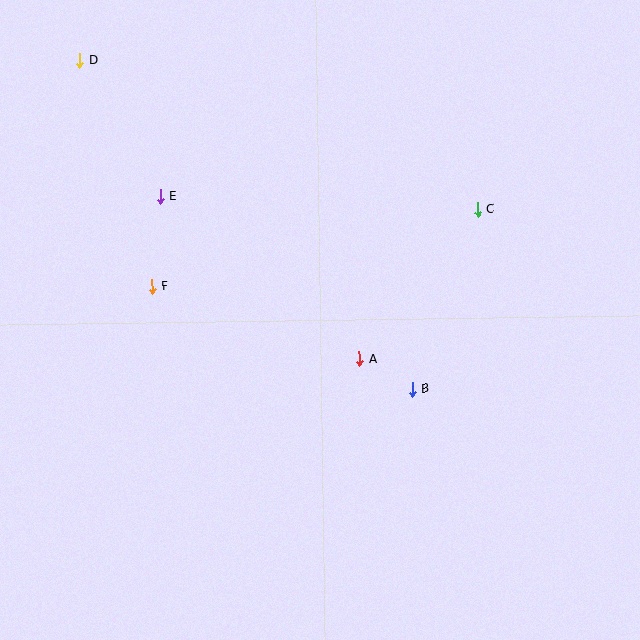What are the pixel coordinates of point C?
Point C is at (478, 209).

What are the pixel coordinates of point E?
Point E is at (161, 196).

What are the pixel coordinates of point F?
Point F is at (152, 287).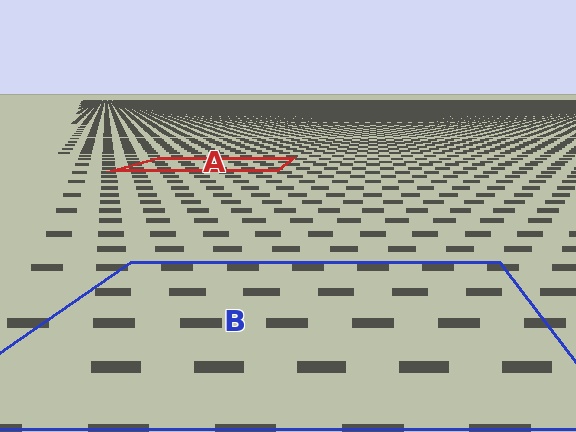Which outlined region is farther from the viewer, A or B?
Region A is farther from the viewer — the texture elements inside it appear smaller and more densely packed.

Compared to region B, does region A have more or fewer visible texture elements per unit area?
Region A has more texture elements per unit area — they are packed more densely because it is farther away.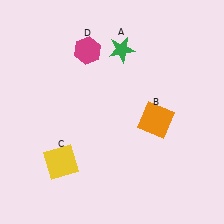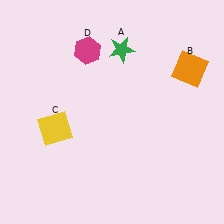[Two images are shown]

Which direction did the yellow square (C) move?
The yellow square (C) moved up.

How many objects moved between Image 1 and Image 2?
2 objects moved between the two images.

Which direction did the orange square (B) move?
The orange square (B) moved up.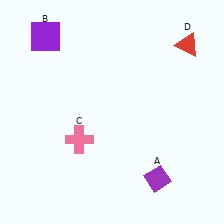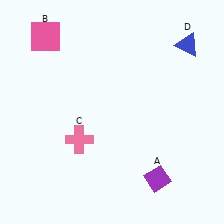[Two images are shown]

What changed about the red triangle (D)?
In Image 1, D is red. In Image 2, it changed to blue.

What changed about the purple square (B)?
In Image 1, B is purple. In Image 2, it changed to pink.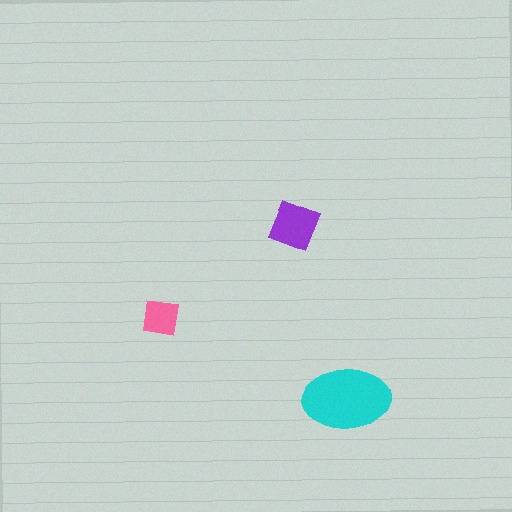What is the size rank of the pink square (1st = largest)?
3rd.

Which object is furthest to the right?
The cyan ellipse is rightmost.